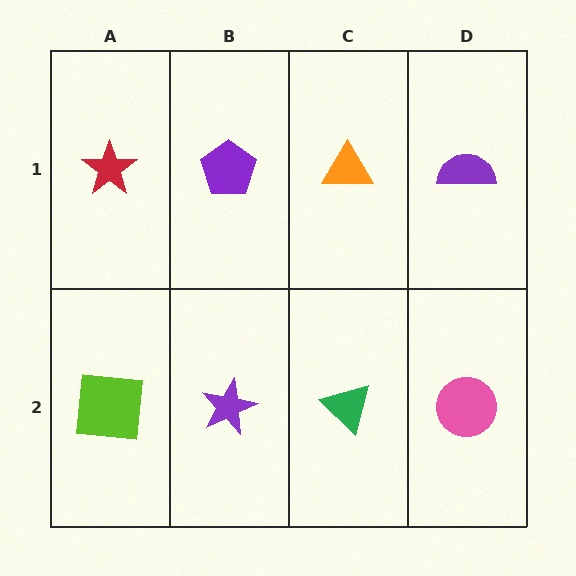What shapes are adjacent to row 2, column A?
A red star (row 1, column A), a purple star (row 2, column B).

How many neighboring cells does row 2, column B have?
3.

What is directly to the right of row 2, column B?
A green triangle.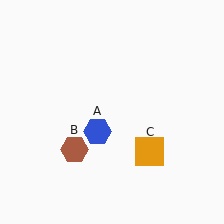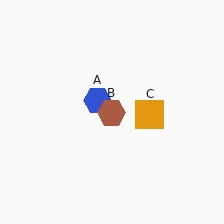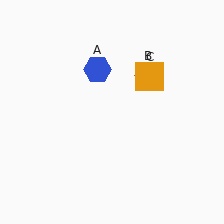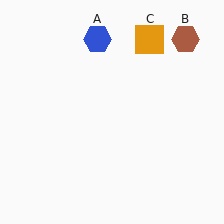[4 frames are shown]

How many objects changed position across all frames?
3 objects changed position: blue hexagon (object A), brown hexagon (object B), orange square (object C).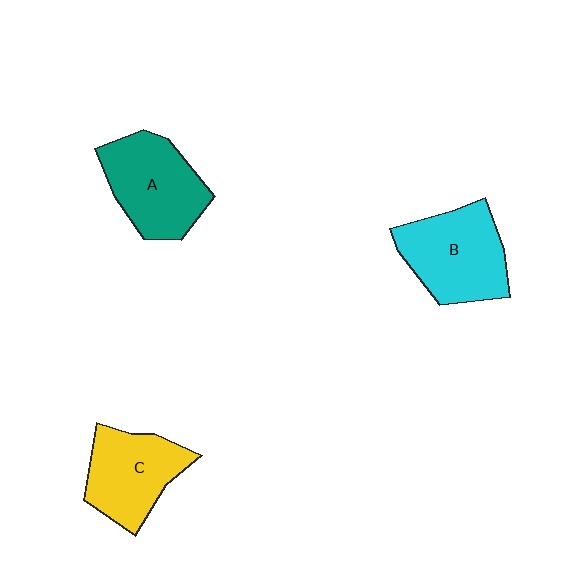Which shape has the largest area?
Shape B (cyan).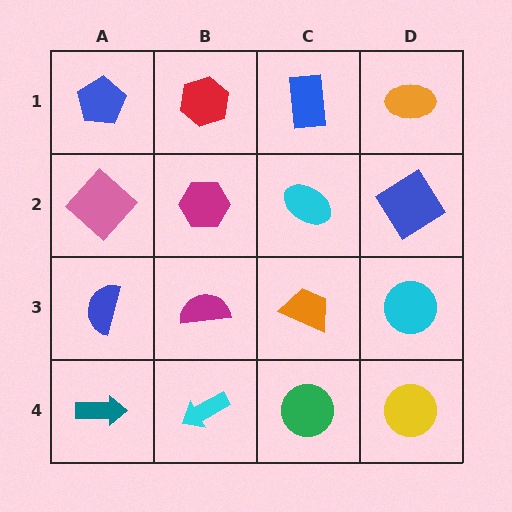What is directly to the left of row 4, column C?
A cyan arrow.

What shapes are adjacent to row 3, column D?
A blue diamond (row 2, column D), a yellow circle (row 4, column D), an orange trapezoid (row 3, column C).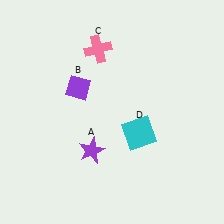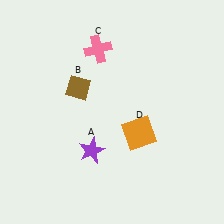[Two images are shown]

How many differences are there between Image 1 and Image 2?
There are 2 differences between the two images.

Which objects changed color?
B changed from purple to brown. D changed from cyan to orange.